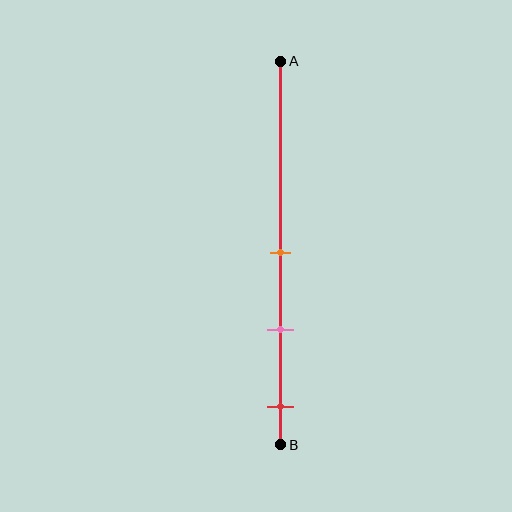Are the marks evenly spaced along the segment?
Yes, the marks are approximately evenly spaced.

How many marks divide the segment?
There are 3 marks dividing the segment.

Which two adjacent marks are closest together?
The orange and pink marks are the closest adjacent pair.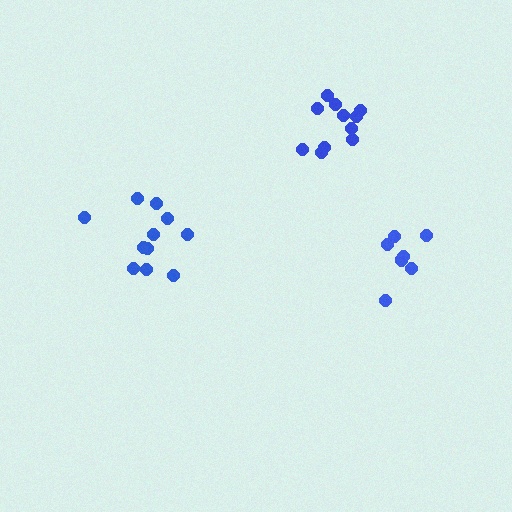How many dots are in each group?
Group 1: 11 dots, Group 2: 8 dots, Group 3: 11 dots (30 total).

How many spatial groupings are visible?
There are 3 spatial groupings.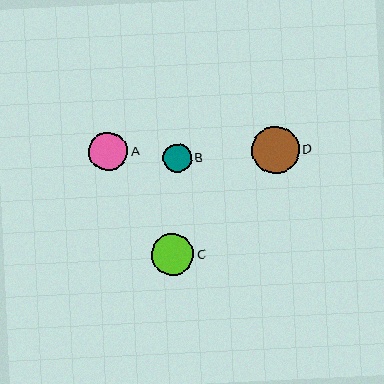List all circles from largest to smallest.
From largest to smallest: D, C, A, B.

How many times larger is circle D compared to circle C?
Circle D is approximately 1.1 times the size of circle C.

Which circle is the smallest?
Circle B is the smallest with a size of approximately 28 pixels.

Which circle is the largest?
Circle D is the largest with a size of approximately 47 pixels.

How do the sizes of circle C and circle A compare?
Circle C and circle A are approximately the same size.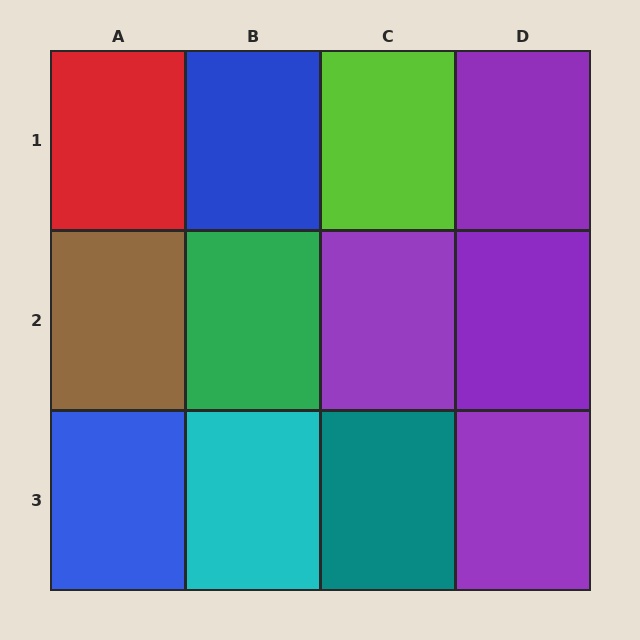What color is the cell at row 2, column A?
Brown.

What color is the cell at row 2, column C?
Purple.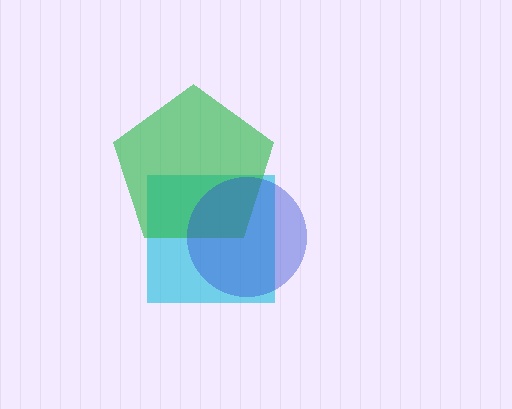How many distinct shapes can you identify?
There are 3 distinct shapes: a cyan square, a green pentagon, a blue circle.